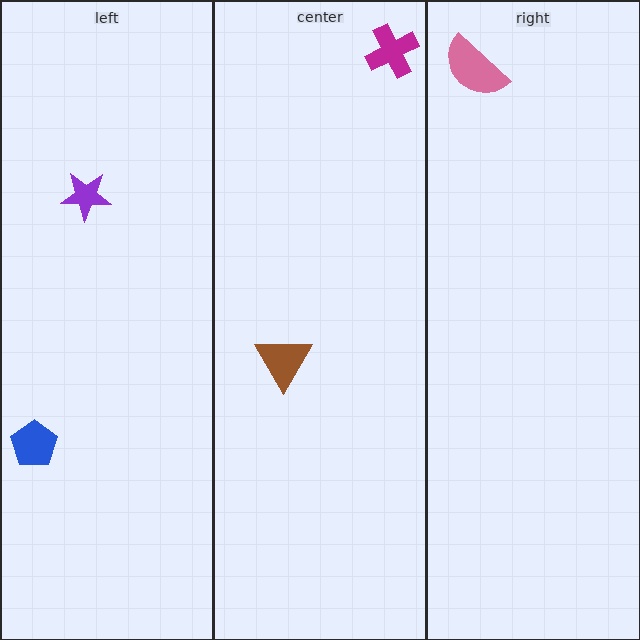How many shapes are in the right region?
1.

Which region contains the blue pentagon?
The left region.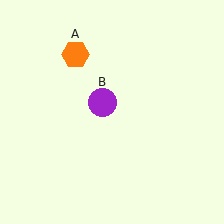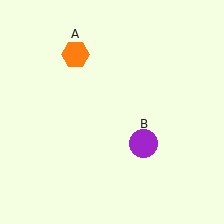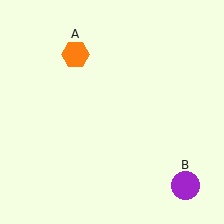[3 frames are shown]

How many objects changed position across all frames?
1 object changed position: purple circle (object B).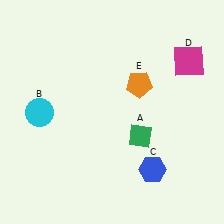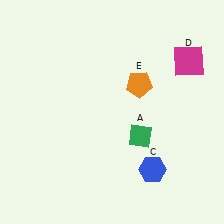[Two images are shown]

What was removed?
The cyan circle (B) was removed in Image 2.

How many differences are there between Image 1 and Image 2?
There is 1 difference between the two images.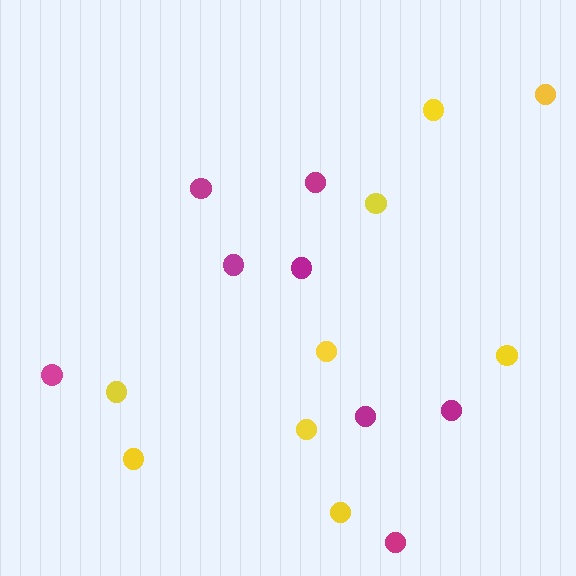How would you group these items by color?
There are 2 groups: one group of magenta circles (8) and one group of yellow circles (9).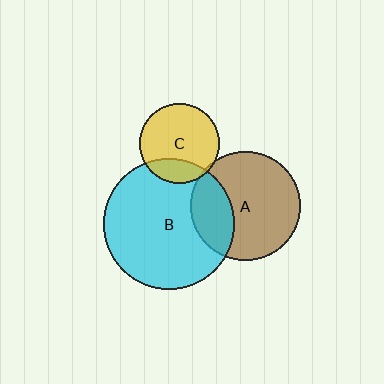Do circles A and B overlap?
Yes.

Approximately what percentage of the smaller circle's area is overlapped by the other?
Approximately 30%.